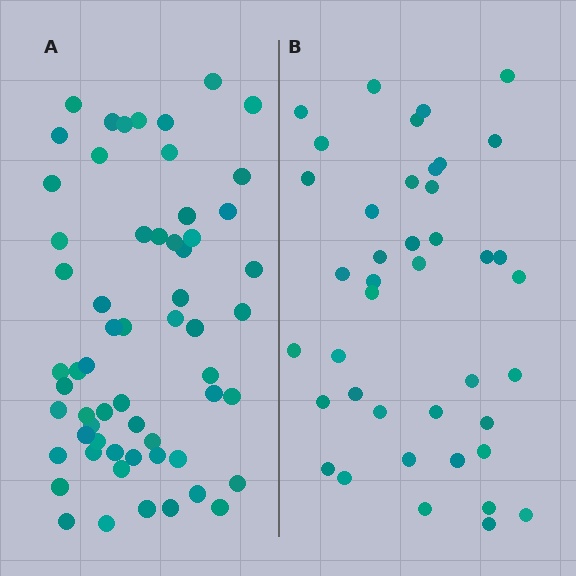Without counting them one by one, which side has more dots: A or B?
Region A (the left region) has more dots.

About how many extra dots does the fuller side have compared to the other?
Region A has approximately 20 more dots than region B.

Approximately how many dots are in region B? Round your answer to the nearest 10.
About 40 dots. (The exact count is 41, which rounds to 40.)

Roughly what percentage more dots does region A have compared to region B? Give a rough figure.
About 45% more.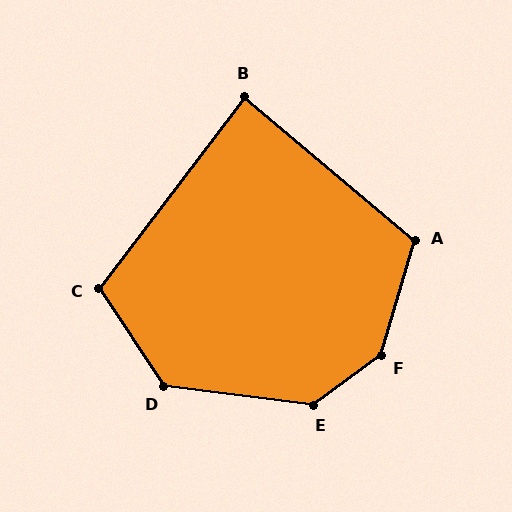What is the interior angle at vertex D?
Approximately 130 degrees (obtuse).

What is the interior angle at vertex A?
Approximately 114 degrees (obtuse).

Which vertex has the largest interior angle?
F, at approximately 143 degrees.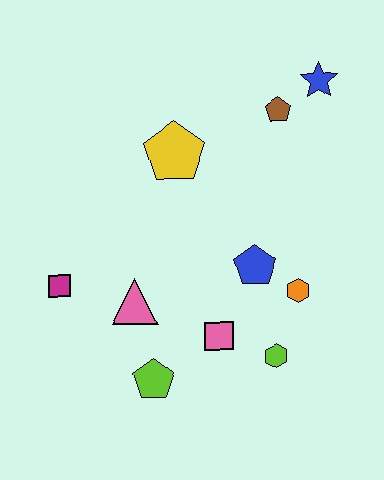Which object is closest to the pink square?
The lime hexagon is closest to the pink square.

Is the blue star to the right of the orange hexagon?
Yes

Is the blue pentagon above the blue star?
No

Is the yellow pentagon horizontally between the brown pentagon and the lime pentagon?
Yes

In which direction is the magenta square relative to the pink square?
The magenta square is to the left of the pink square.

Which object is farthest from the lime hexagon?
The blue star is farthest from the lime hexagon.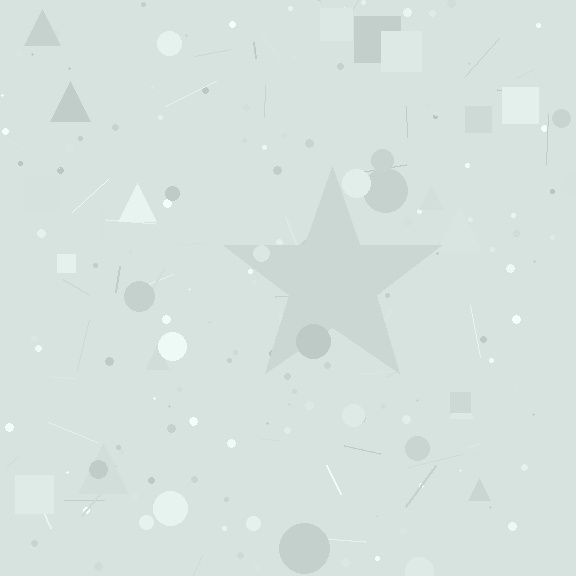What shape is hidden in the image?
A star is hidden in the image.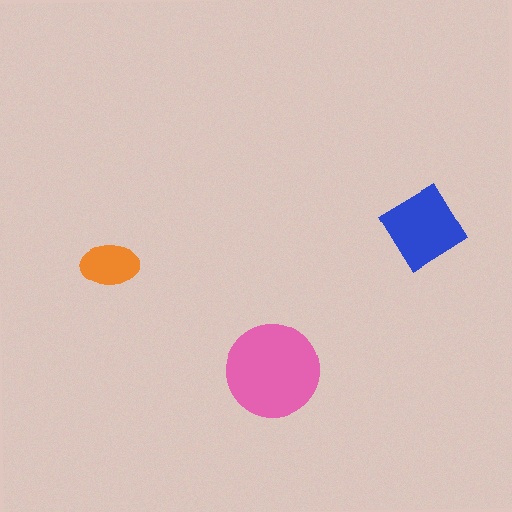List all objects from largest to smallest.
The pink circle, the blue diamond, the orange ellipse.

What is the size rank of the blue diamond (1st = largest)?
2nd.